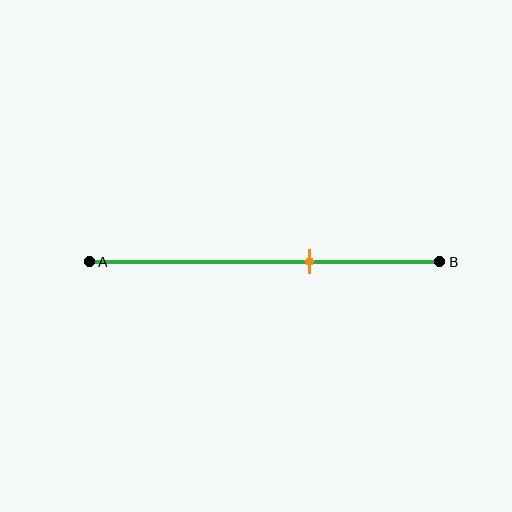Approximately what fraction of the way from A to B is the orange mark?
The orange mark is approximately 65% of the way from A to B.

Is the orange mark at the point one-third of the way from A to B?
No, the mark is at about 65% from A, not at the 33% one-third point.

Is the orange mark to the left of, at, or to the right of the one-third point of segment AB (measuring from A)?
The orange mark is to the right of the one-third point of segment AB.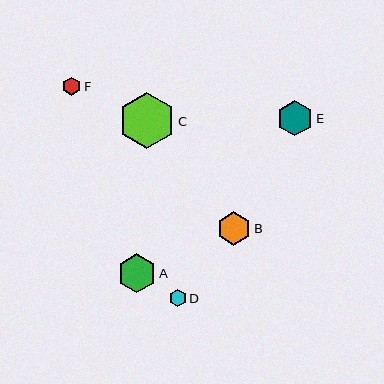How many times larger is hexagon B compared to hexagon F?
Hexagon B is approximately 1.9 times the size of hexagon F.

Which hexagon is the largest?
Hexagon C is the largest with a size of approximately 56 pixels.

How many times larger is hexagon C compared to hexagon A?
Hexagon C is approximately 1.4 times the size of hexagon A.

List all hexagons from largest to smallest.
From largest to smallest: C, A, E, B, F, D.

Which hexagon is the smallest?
Hexagon D is the smallest with a size of approximately 17 pixels.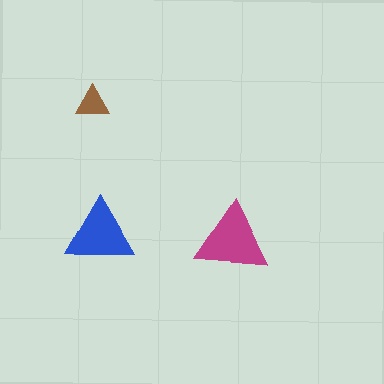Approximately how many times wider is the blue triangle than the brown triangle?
About 2 times wider.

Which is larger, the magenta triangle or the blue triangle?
The magenta one.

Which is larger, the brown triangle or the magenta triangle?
The magenta one.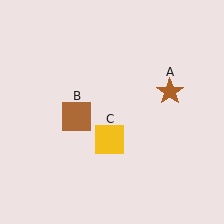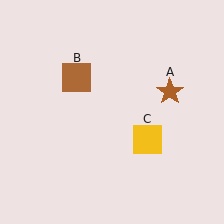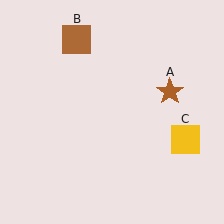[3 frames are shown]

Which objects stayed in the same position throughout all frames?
Brown star (object A) remained stationary.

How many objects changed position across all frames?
2 objects changed position: brown square (object B), yellow square (object C).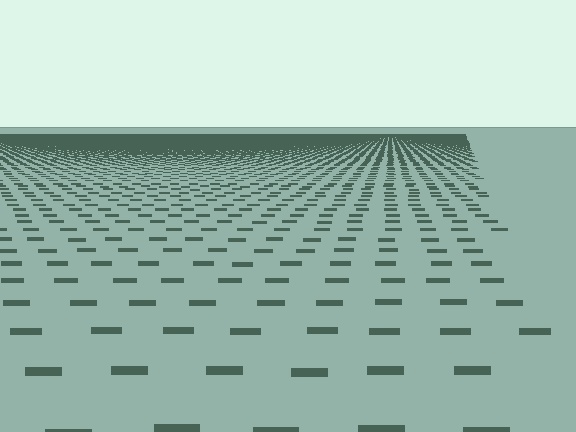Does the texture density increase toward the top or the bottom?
Density increases toward the top.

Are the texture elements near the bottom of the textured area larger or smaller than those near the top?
Larger. Near the bottom, elements are closer to the viewer and appear at a bigger on-screen size.